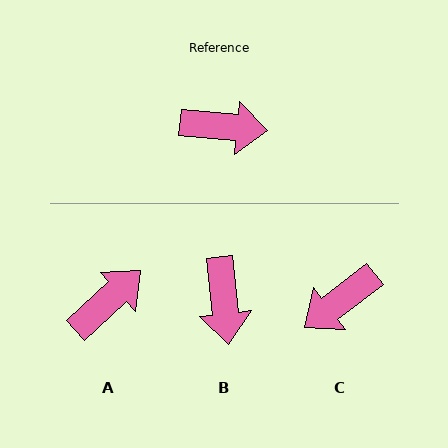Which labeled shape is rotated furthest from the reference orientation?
C, about 137 degrees away.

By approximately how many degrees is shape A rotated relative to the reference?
Approximately 48 degrees counter-clockwise.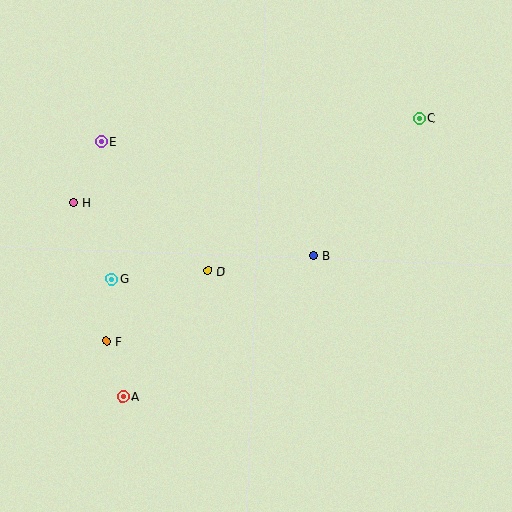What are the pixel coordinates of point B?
Point B is at (314, 256).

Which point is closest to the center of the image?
Point D at (208, 271) is closest to the center.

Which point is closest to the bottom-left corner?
Point A is closest to the bottom-left corner.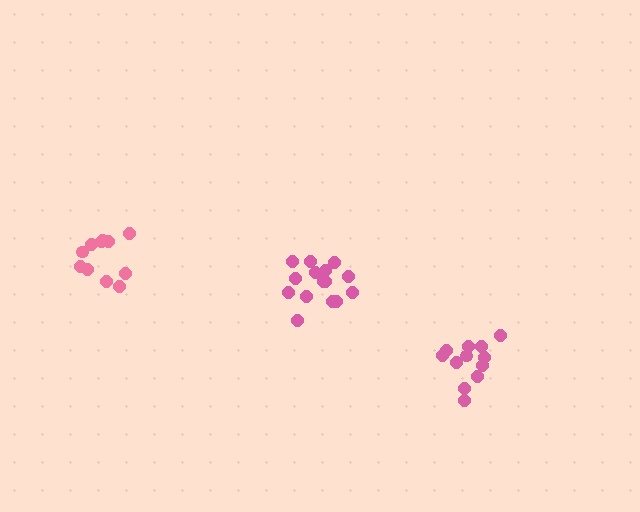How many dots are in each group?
Group 1: 15 dots, Group 2: 12 dots, Group 3: 11 dots (38 total).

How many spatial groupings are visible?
There are 3 spatial groupings.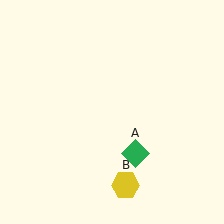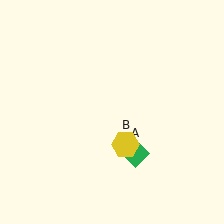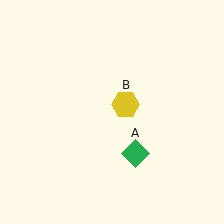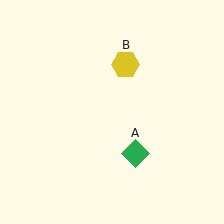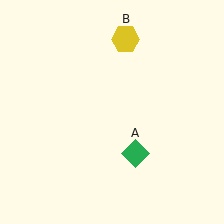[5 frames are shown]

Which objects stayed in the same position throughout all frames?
Green diamond (object A) remained stationary.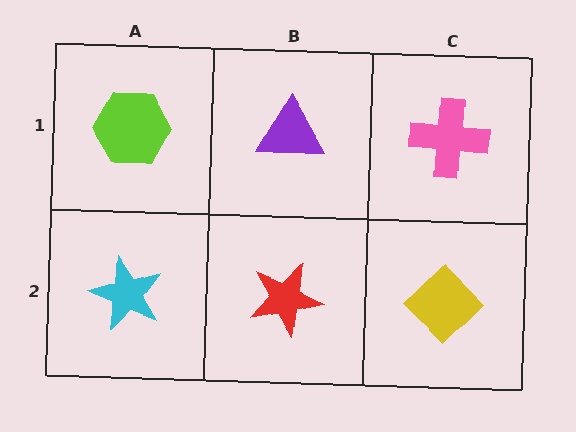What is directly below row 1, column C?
A yellow diamond.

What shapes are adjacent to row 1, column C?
A yellow diamond (row 2, column C), a purple triangle (row 1, column B).